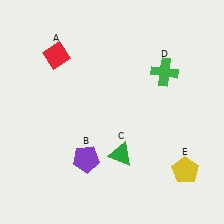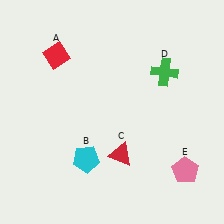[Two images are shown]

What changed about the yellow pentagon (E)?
In Image 1, E is yellow. In Image 2, it changed to pink.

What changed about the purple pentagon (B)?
In Image 1, B is purple. In Image 2, it changed to cyan.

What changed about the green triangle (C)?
In Image 1, C is green. In Image 2, it changed to red.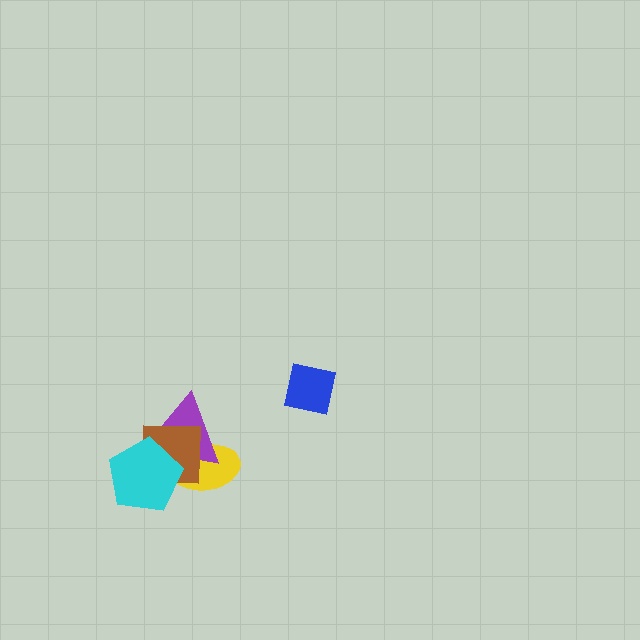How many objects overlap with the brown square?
3 objects overlap with the brown square.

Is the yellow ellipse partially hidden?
Yes, it is partially covered by another shape.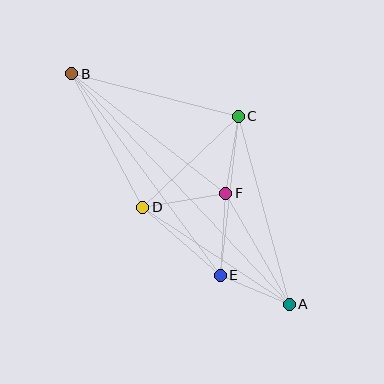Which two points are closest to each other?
Points A and E are closest to each other.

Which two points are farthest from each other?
Points A and B are farthest from each other.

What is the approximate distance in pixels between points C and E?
The distance between C and E is approximately 160 pixels.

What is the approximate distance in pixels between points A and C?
The distance between A and C is approximately 195 pixels.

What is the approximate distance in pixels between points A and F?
The distance between A and F is approximately 128 pixels.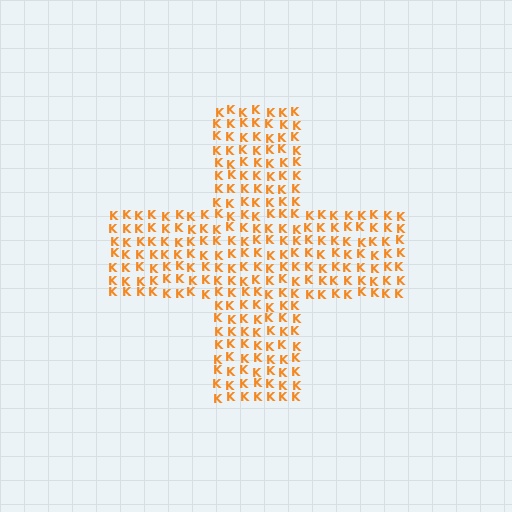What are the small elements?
The small elements are letter K's.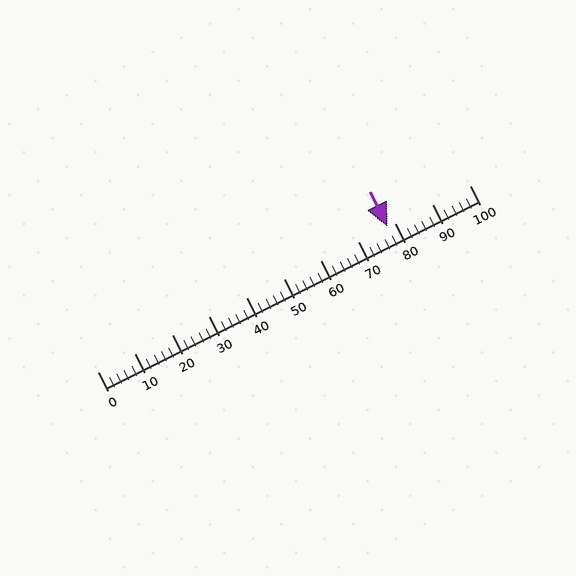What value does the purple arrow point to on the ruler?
The purple arrow points to approximately 78.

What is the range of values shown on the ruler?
The ruler shows values from 0 to 100.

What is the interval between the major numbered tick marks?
The major tick marks are spaced 10 units apart.